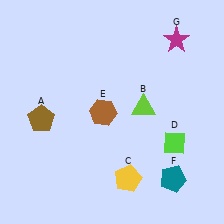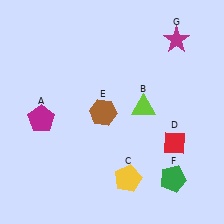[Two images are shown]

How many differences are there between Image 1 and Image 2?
There are 3 differences between the two images.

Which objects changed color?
A changed from brown to magenta. D changed from lime to red. F changed from teal to green.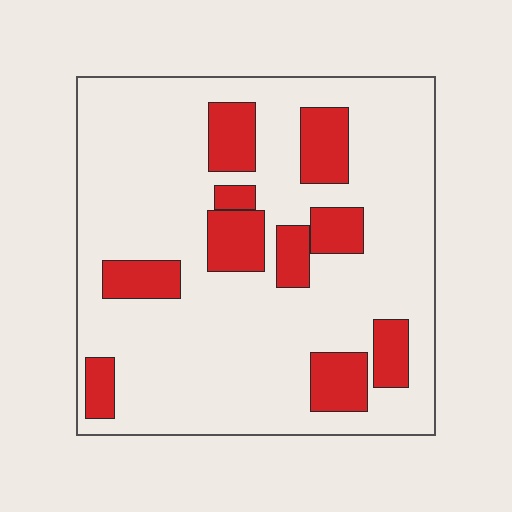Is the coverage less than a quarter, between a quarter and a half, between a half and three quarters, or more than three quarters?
Less than a quarter.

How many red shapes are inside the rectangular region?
10.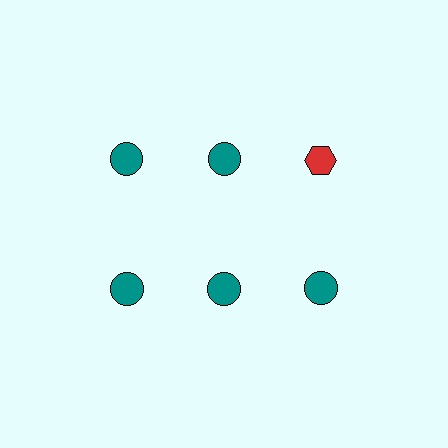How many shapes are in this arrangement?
There are 6 shapes arranged in a grid pattern.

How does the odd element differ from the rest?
It differs in both color (red instead of teal) and shape (hexagon instead of circle).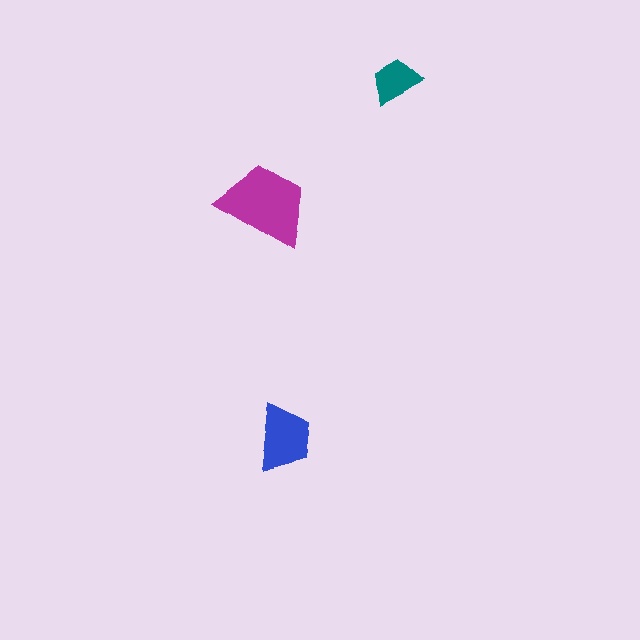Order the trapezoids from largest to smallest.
the magenta one, the blue one, the teal one.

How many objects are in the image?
There are 3 objects in the image.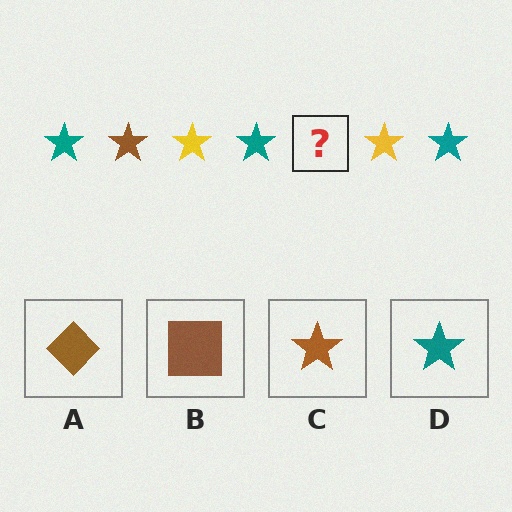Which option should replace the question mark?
Option C.